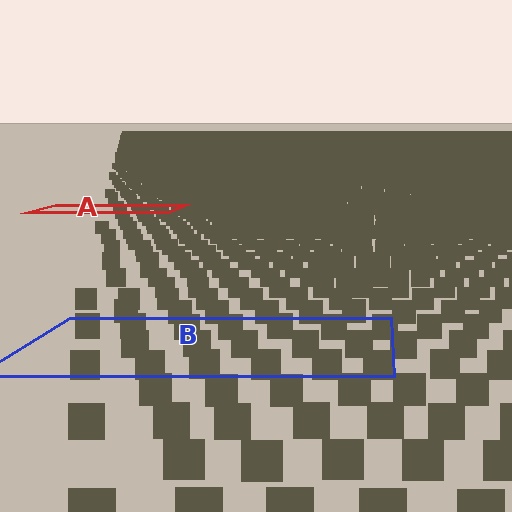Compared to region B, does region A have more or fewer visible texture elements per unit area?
Region A has more texture elements per unit area — they are packed more densely because it is farther away.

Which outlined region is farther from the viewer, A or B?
Region A is farther from the viewer — the texture elements inside it appear smaller and more densely packed.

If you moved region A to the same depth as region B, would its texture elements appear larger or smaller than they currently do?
They would appear larger. At a closer depth, the same texture elements are projected at a bigger on-screen size.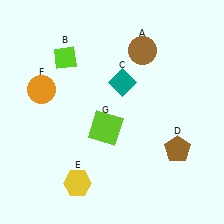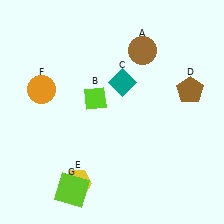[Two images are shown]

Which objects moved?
The objects that moved are: the lime diamond (B), the brown pentagon (D), the lime square (G).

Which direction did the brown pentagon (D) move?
The brown pentagon (D) moved up.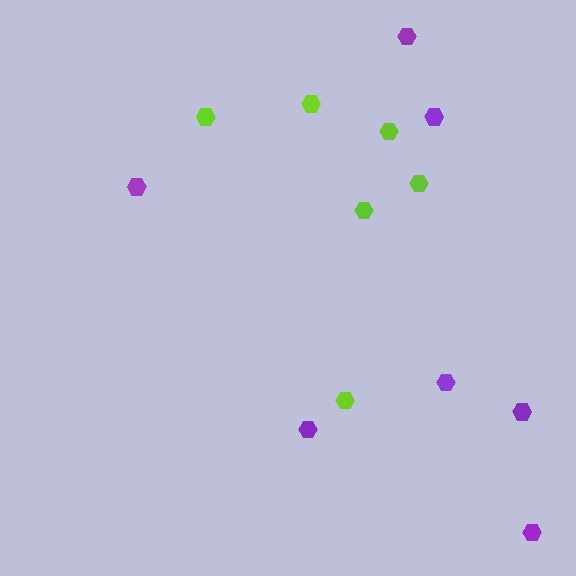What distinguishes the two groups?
There are 2 groups: one group of lime hexagons (6) and one group of purple hexagons (7).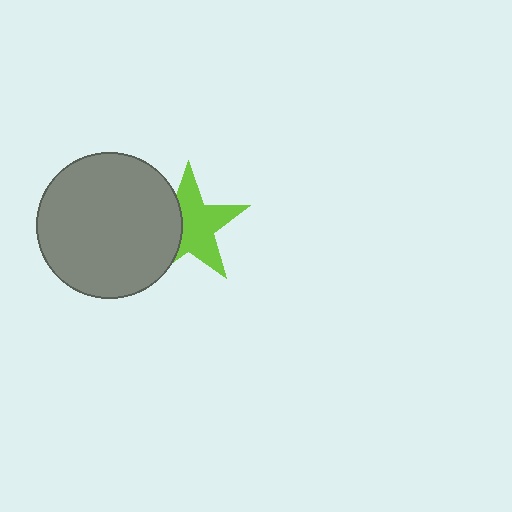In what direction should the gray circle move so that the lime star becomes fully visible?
The gray circle should move left. That is the shortest direction to clear the overlap and leave the lime star fully visible.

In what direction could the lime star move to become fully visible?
The lime star could move right. That would shift it out from behind the gray circle entirely.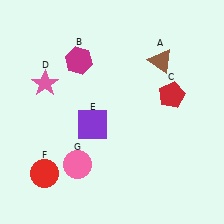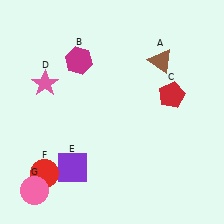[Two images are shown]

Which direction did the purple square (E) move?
The purple square (E) moved down.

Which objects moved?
The objects that moved are: the purple square (E), the pink circle (G).